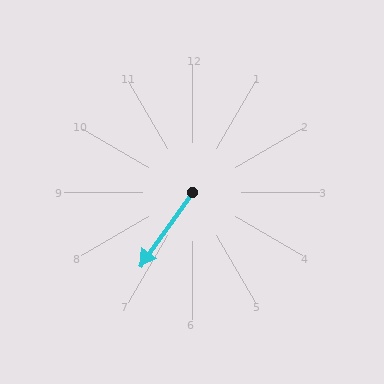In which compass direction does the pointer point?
Southwest.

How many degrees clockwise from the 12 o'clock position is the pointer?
Approximately 215 degrees.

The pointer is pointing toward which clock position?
Roughly 7 o'clock.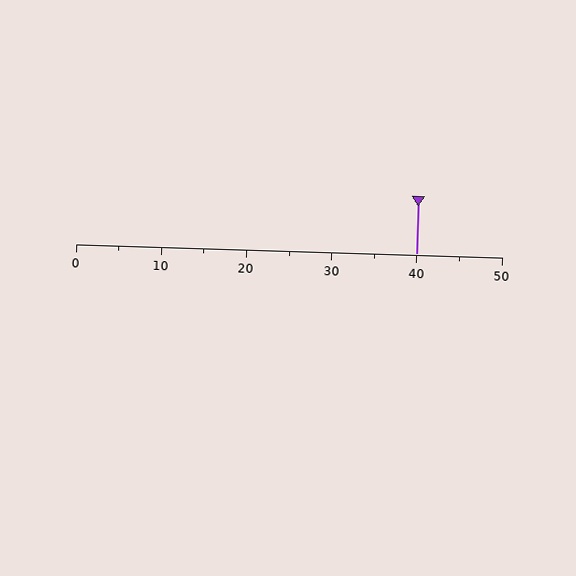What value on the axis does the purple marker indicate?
The marker indicates approximately 40.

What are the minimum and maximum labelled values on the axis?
The axis runs from 0 to 50.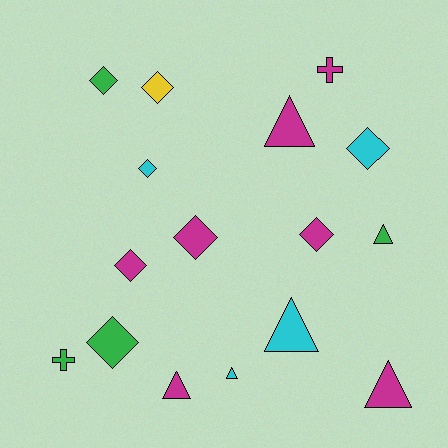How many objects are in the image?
There are 16 objects.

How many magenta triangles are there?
There are 3 magenta triangles.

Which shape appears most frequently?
Diamond, with 8 objects.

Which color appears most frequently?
Magenta, with 7 objects.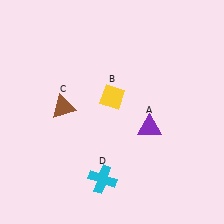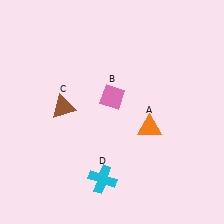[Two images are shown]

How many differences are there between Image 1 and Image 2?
There are 2 differences between the two images.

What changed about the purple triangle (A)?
In Image 1, A is purple. In Image 2, it changed to orange.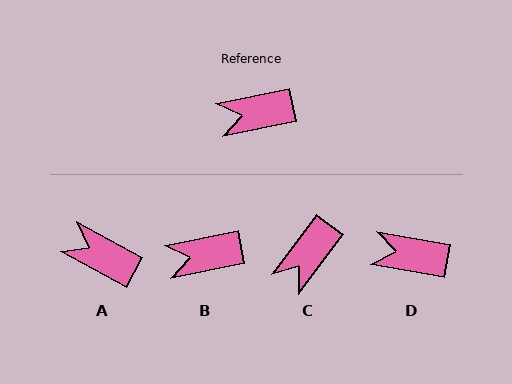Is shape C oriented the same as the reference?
No, it is off by about 43 degrees.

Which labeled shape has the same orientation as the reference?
B.